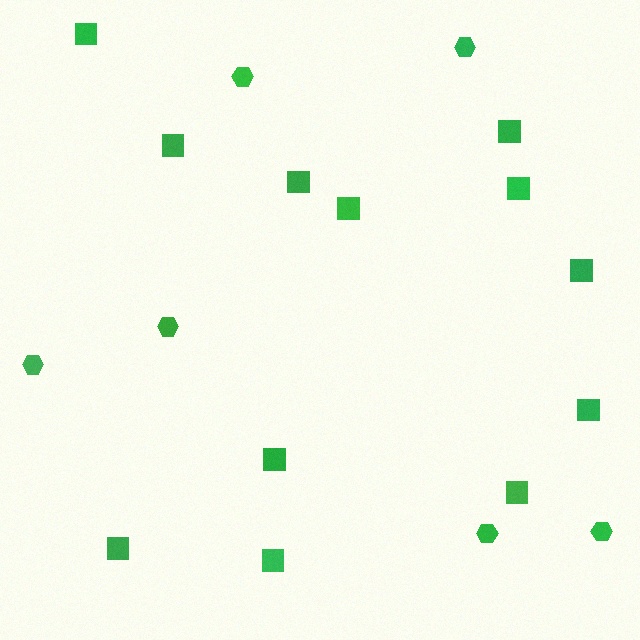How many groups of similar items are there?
There are 2 groups: one group of squares (12) and one group of hexagons (6).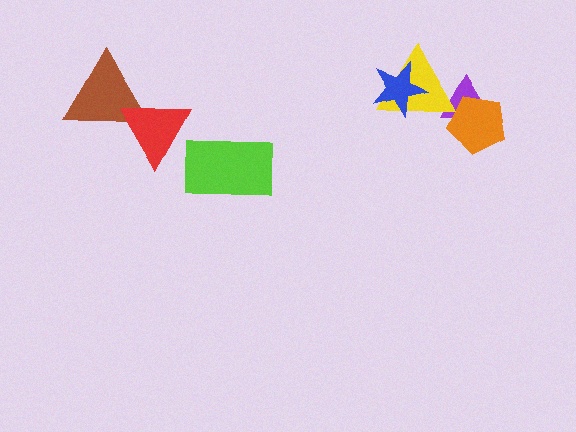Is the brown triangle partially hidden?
Yes, it is partially covered by another shape.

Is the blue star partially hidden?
No, no other shape covers it.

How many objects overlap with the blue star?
1 object overlaps with the blue star.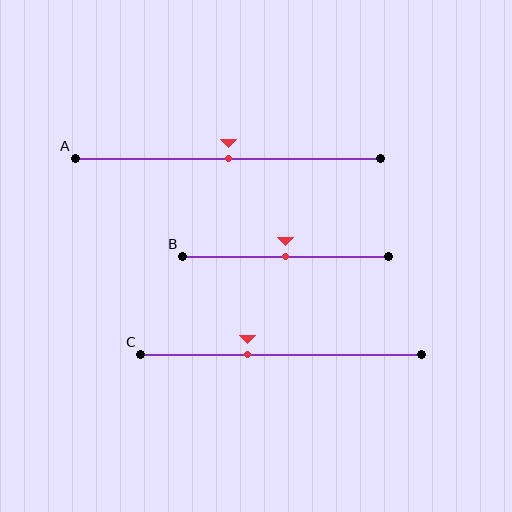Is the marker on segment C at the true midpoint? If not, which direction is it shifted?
No, the marker on segment C is shifted to the left by about 12% of the segment length.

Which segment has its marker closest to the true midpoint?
Segment A has its marker closest to the true midpoint.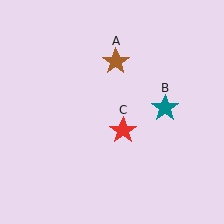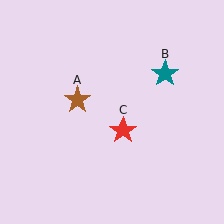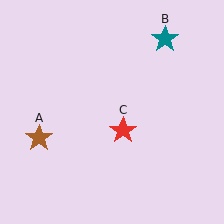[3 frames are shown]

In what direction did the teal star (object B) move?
The teal star (object B) moved up.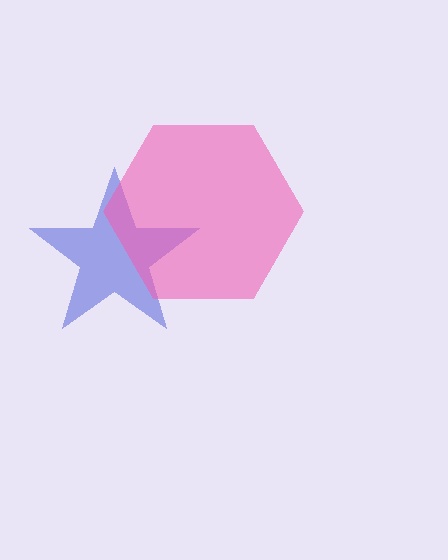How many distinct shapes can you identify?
There are 2 distinct shapes: a blue star, a pink hexagon.